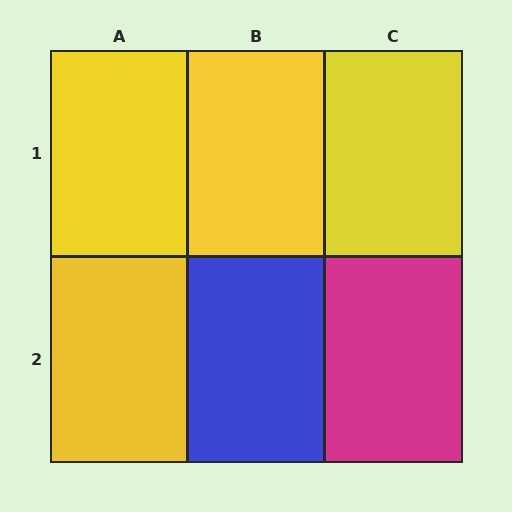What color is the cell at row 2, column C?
Magenta.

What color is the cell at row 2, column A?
Yellow.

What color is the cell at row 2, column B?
Blue.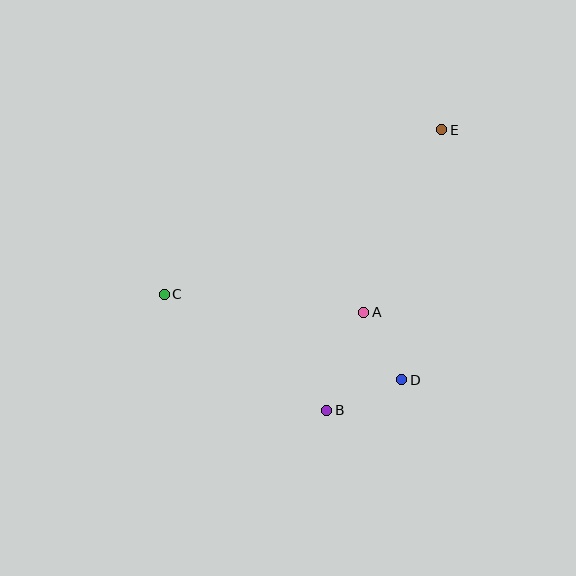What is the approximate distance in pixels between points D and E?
The distance between D and E is approximately 253 pixels.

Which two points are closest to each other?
Points A and D are closest to each other.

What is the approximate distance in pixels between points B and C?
The distance between B and C is approximately 200 pixels.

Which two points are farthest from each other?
Points C and E are farthest from each other.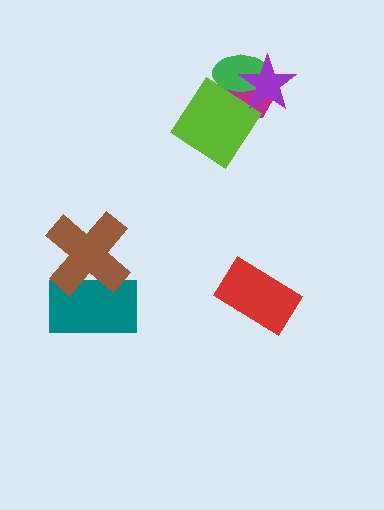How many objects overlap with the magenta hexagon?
3 objects overlap with the magenta hexagon.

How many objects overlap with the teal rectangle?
1 object overlaps with the teal rectangle.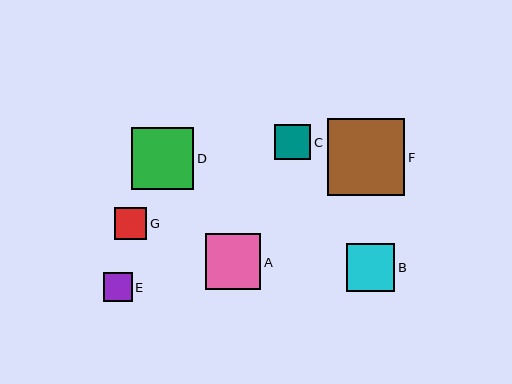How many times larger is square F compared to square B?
Square F is approximately 1.6 times the size of square B.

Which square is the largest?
Square F is the largest with a size of approximately 77 pixels.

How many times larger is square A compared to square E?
Square A is approximately 1.9 times the size of square E.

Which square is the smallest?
Square E is the smallest with a size of approximately 29 pixels.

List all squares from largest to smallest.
From largest to smallest: F, D, A, B, C, G, E.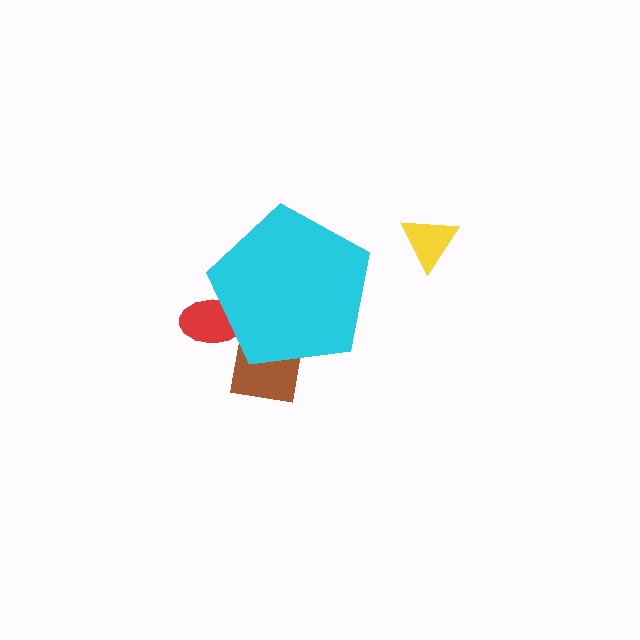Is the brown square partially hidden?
Yes, the brown square is partially hidden behind the cyan pentagon.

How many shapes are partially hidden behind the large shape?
2 shapes are partially hidden.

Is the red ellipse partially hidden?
Yes, the red ellipse is partially hidden behind the cyan pentagon.